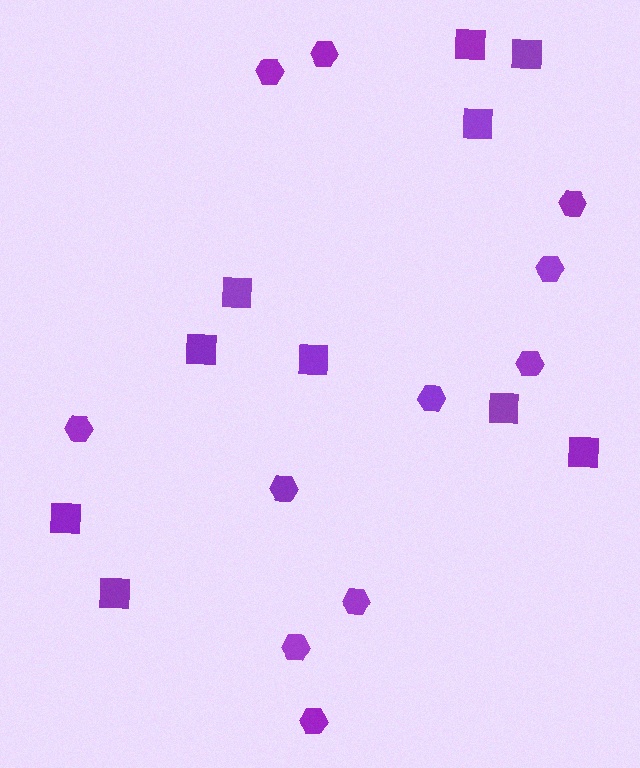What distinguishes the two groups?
There are 2 groups: one group of hexagons (11) and one group of squares (10).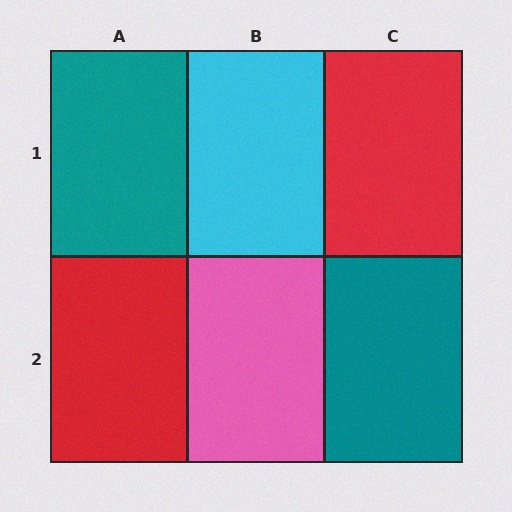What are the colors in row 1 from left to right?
Teal, cyan, red.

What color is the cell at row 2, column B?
Pink.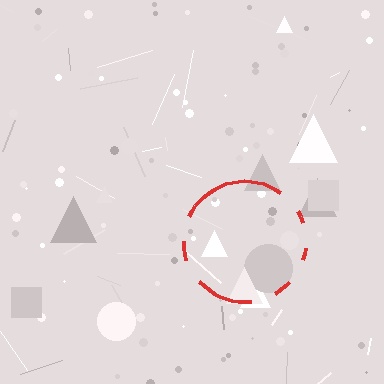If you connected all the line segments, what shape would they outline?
They would outline a circle.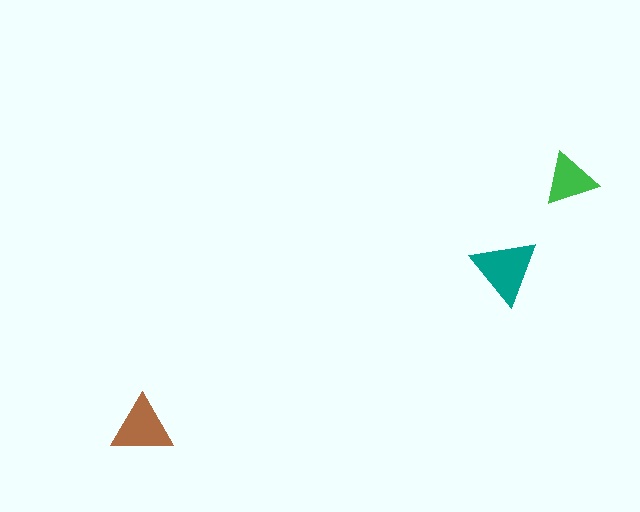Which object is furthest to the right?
The green triangle is rightmost.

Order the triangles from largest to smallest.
the teal one, the brown one, the green one.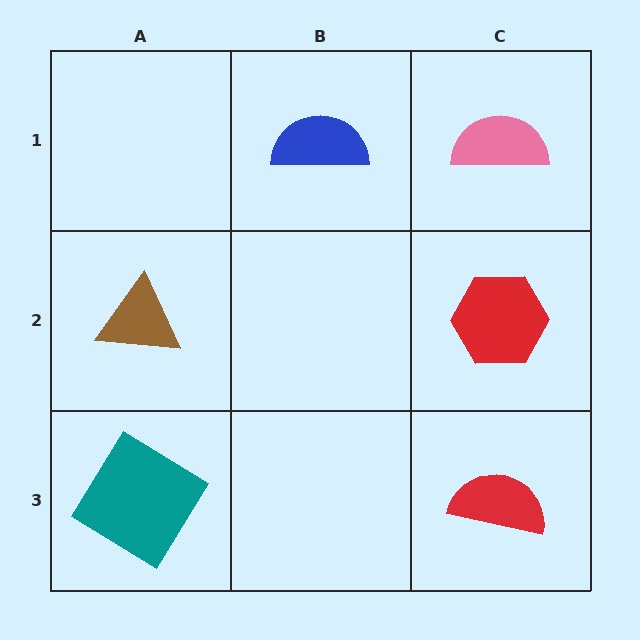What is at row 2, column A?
A brown triangle.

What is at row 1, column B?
A blue semicircle.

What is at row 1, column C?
A pink semicircle.